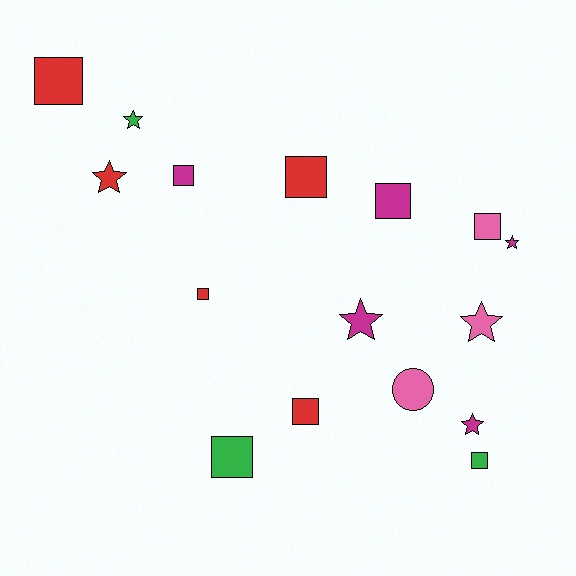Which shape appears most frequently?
Square, with 9 objects.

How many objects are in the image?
There are 16 objects.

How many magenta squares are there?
There are 2 magenta squares.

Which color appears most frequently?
Red, with 5 objects.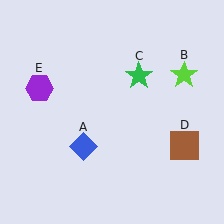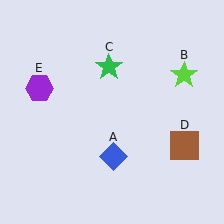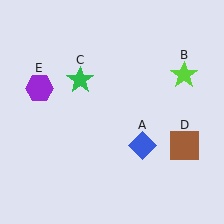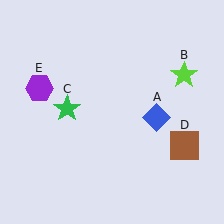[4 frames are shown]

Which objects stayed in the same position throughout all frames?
Lime star (object B) and brown square (object D) and purple hexagon (object E) remained stationary.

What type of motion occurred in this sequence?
The blue diamond (object A), green star (object C) rotated counterclockwise around the center of the scene.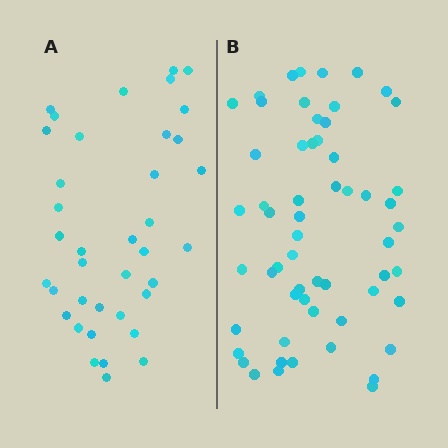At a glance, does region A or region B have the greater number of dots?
Region B (the right region) has more dots.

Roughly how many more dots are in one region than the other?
Region B has approximately 20 more dots than region A.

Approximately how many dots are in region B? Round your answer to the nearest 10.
About 60 dots. (The exact count is 58, which rounds to 60.)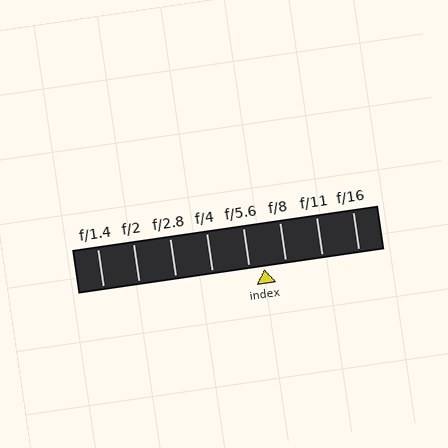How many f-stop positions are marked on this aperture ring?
There are 8 f-stop positions marked.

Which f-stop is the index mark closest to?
The index mark is closest to f/5.6.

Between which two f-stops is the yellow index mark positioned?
The index mark is between f/5.6 and f/8.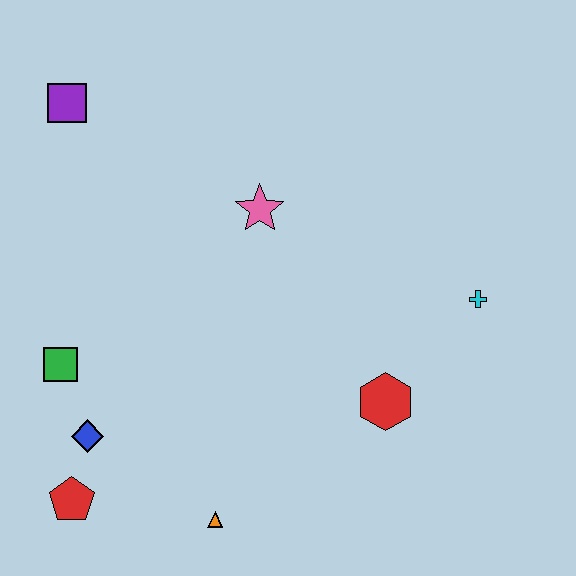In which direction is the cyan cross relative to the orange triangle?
The cyan cross is to the right of the orange triangle.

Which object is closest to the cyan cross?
The red hexagon is closest to the cyan cross.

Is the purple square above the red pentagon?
Yes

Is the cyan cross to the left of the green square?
No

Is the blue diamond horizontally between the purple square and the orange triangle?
Yes